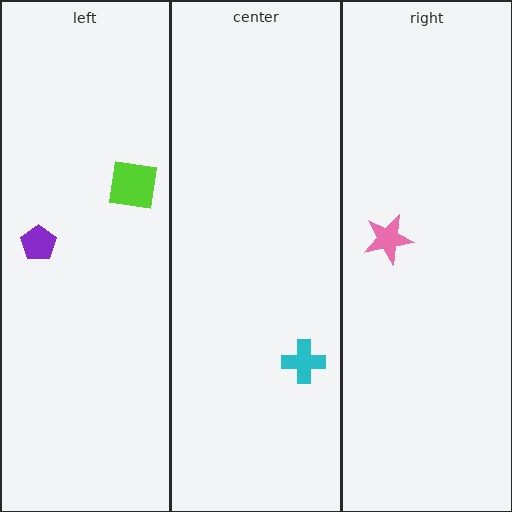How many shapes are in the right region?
1.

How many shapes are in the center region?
1.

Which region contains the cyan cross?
The center region.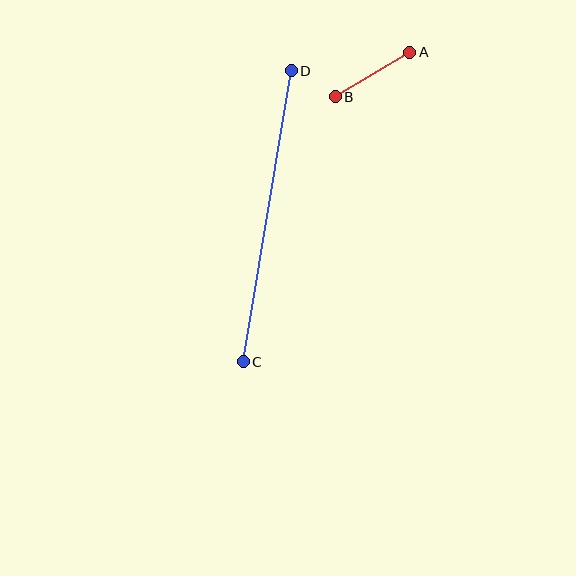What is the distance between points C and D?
The distance is approximately 295 pixels.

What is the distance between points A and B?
The distance is approximately 87 pixels.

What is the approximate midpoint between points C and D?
The midpoint is at approximately (267, 216) pixels.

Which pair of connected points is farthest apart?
Points C and D are farthest apart.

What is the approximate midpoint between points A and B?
The midpoint is at approximately (372, 75) pixels.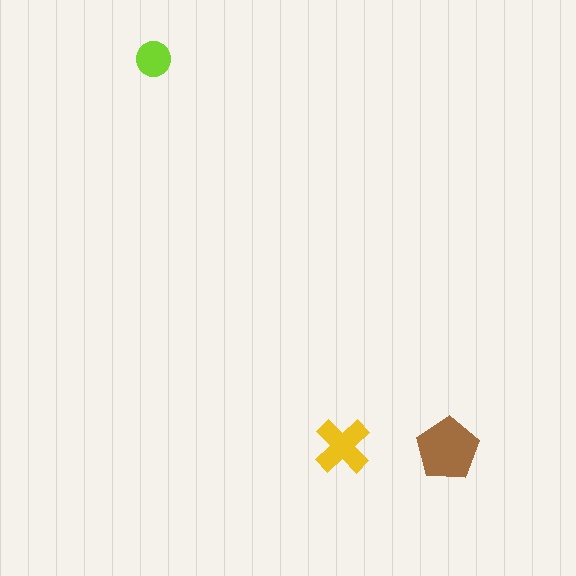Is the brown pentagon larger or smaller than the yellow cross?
Larger.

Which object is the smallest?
The lime circle.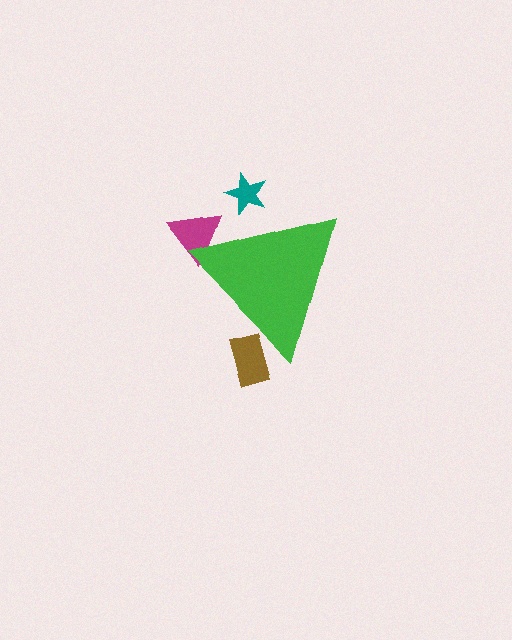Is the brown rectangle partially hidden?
Yes, the brown rectangle is partially hidden behind the green triangle.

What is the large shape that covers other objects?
A green triangle.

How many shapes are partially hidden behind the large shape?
3 shapes are partially hidden.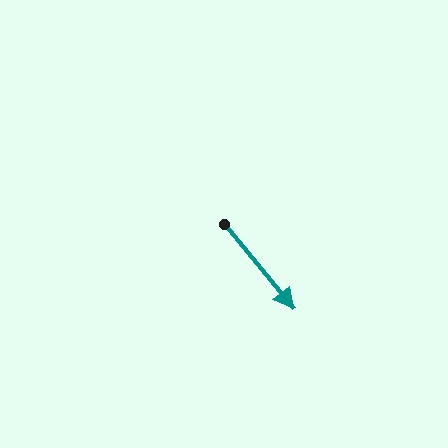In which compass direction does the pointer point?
Southeast.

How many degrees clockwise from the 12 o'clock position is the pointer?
Approximately 140 degrees.